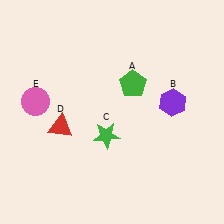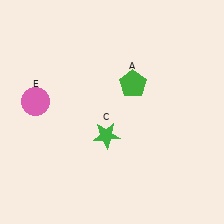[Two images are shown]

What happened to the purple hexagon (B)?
The purple hexagon (B) was removed in Image 2. It was in the top-right area of Image 1.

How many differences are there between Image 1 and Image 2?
There are 2 differences between the two images.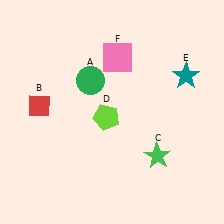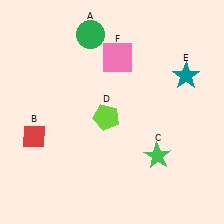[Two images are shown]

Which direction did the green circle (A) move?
The green circle (A) moved up.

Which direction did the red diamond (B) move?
The red diamond (B) moved down.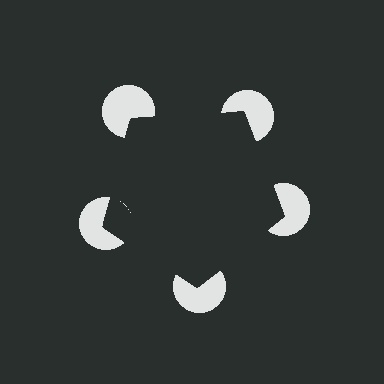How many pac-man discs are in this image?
There are 5 — one at each vertex of the illusory pentagon.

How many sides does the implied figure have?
5 sides.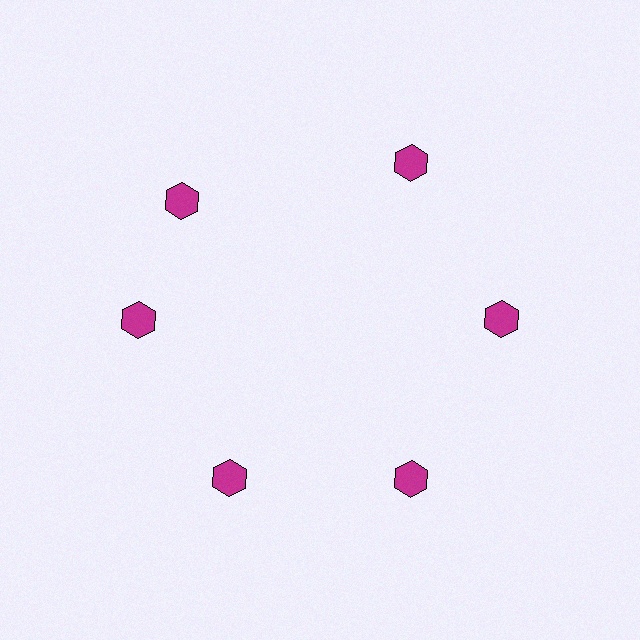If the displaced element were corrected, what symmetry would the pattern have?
It would have 6-fold rotational symmetry — the pattern would map onto itself every 60 degrees.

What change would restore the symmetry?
The symmetry would be restored by rotating it back into even spacing with its neighbors so that all 6 hexagons sit at equal angles and equal distance from the center.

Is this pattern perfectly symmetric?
No. The 6 magenta hexagons are arranged in a ring, but one element near the 11 o'clock position is rotated out of alignment along the ring, breaking the 6-fold rotational symmetry.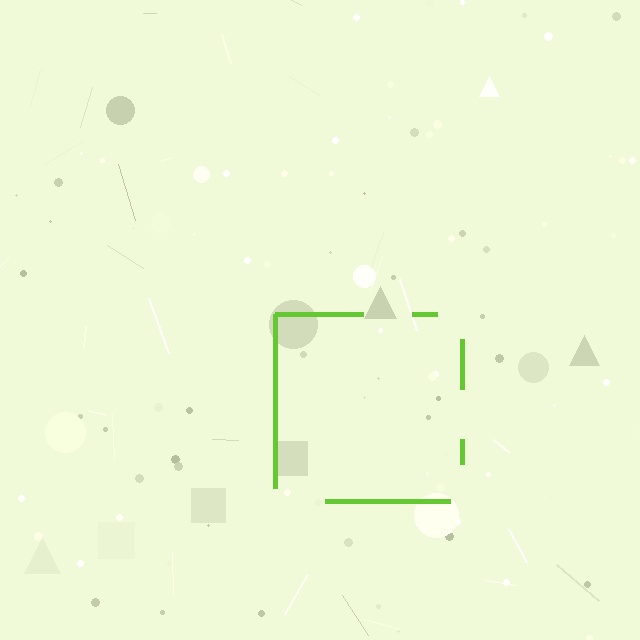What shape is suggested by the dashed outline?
The dashed outline suggests a square.